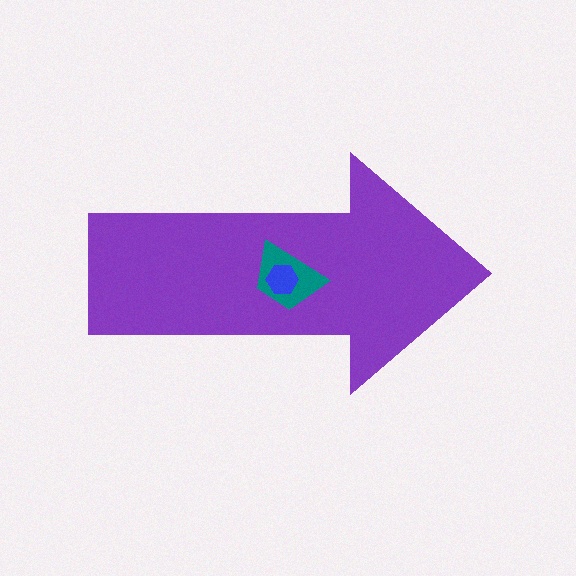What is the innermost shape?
The blue hexagon.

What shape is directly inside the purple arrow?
The teal trapezoid.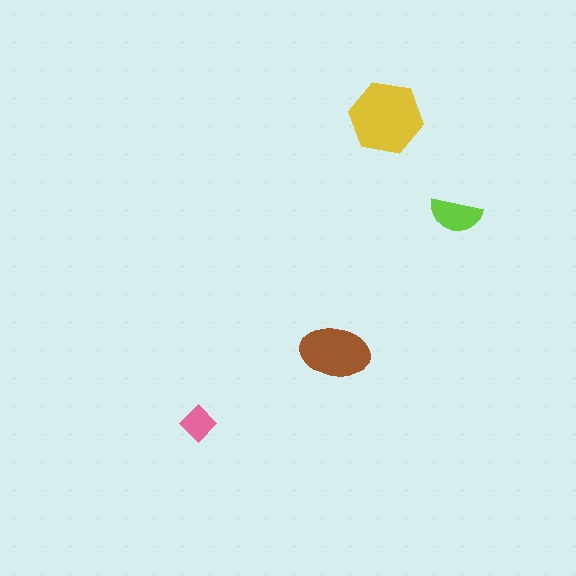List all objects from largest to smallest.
The yellow hexagon, the brown ellipse, the lime semicircle, the pink diamond.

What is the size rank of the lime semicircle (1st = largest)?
3rd.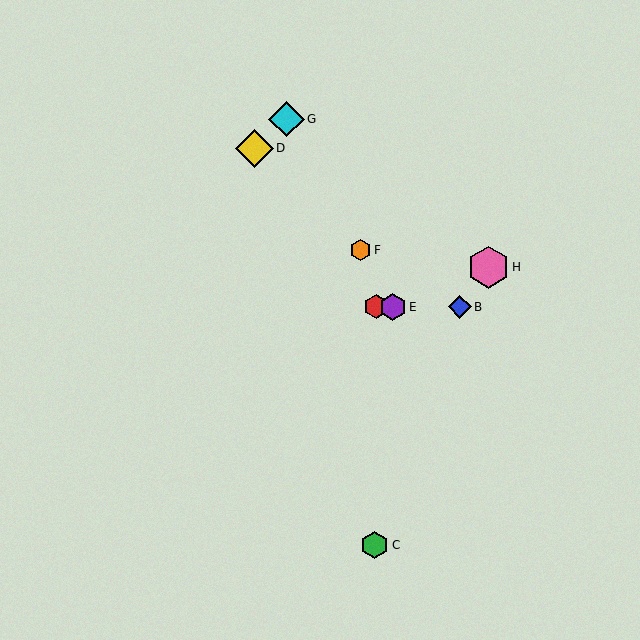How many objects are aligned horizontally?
3 objects (A, B, E) are aligned horizontally.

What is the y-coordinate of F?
Object F is at y≈250.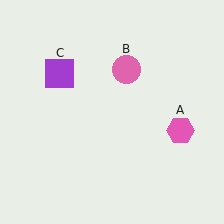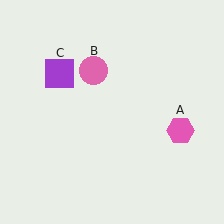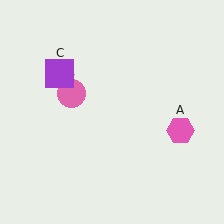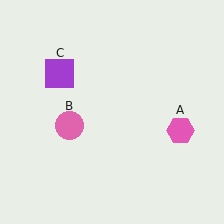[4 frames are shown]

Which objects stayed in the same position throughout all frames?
Pink hexagon (object A) and purple square (object C) remained stationary.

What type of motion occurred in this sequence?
The pink circle (object B) rotated counterclockwise around the center of the scene.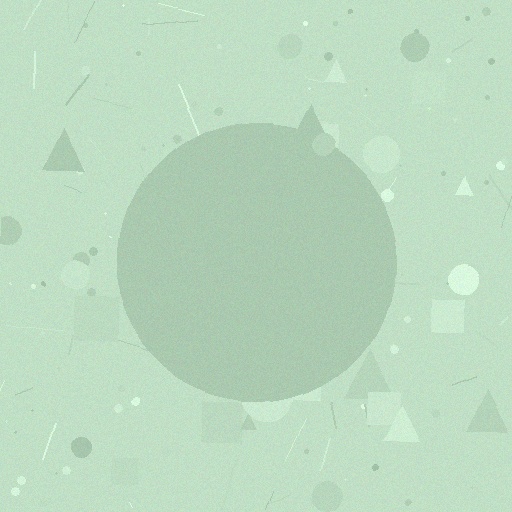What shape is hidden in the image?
A circle is hidden in the image.